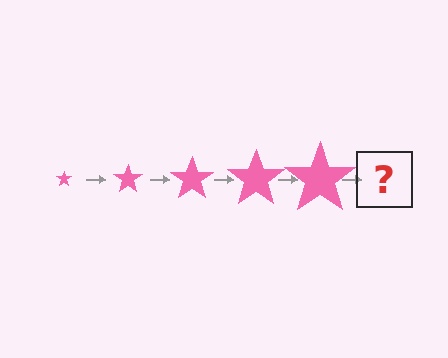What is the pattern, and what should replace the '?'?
The pattern is that the star gets progressively larger each step. The '?' should be a pink star, larger than the previous one.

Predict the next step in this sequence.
The next step is a pink star, larger than the previous one.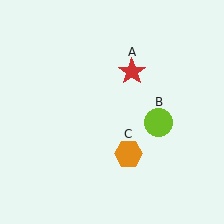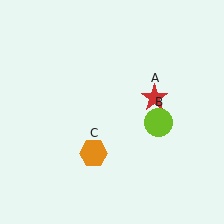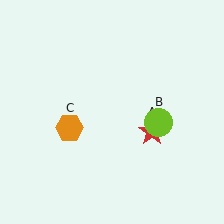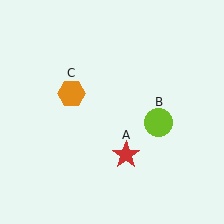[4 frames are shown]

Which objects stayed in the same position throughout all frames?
Lime circle (object B) remained stationary.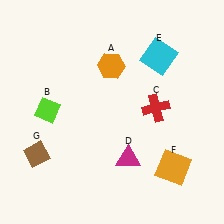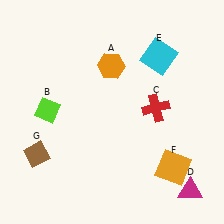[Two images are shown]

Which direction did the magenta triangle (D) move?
The magenta triangle (D) moved right.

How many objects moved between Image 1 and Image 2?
1 object moved between the two images.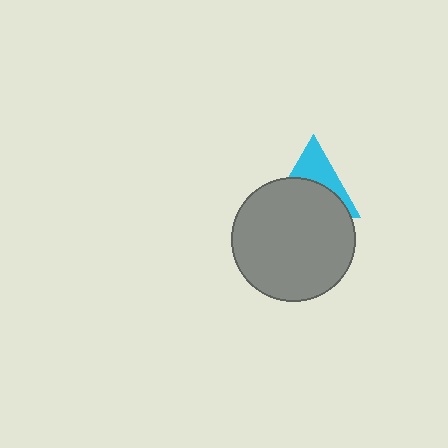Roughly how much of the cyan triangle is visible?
A small part of it is visible (roughly 40%).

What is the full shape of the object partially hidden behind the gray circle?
The partially hidden object is a cyan triangle.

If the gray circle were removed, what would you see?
You would see the complete cyan triangle.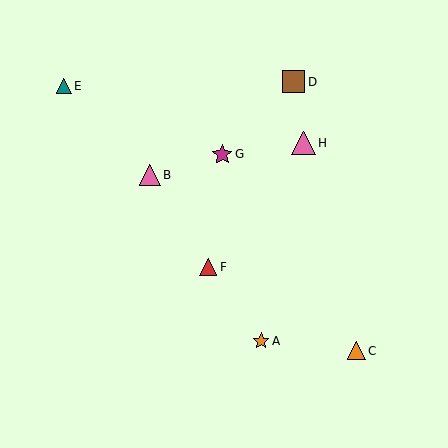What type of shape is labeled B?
Shape B is a pink triangle.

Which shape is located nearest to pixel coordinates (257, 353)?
The orange star (labeled A) at (261, 341) is nearest to that location.